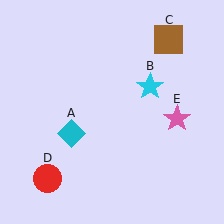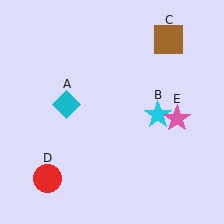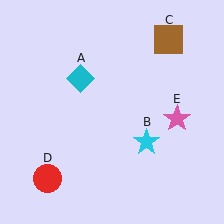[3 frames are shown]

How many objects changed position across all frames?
2 objects changed position: cyan diamond (object A), cyan star (object B).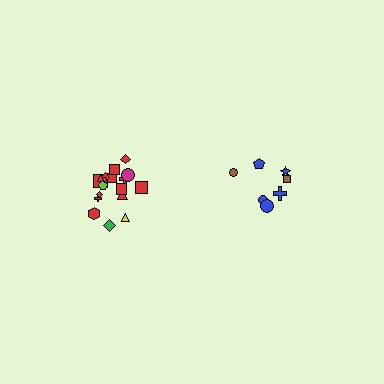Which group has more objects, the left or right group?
The left group.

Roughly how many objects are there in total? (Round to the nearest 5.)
Roughly 25 objects in total.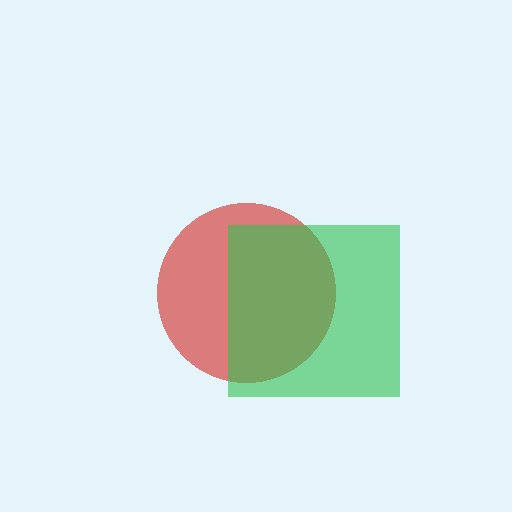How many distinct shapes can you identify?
There are 2 distinct shapes: a red circle, a green square.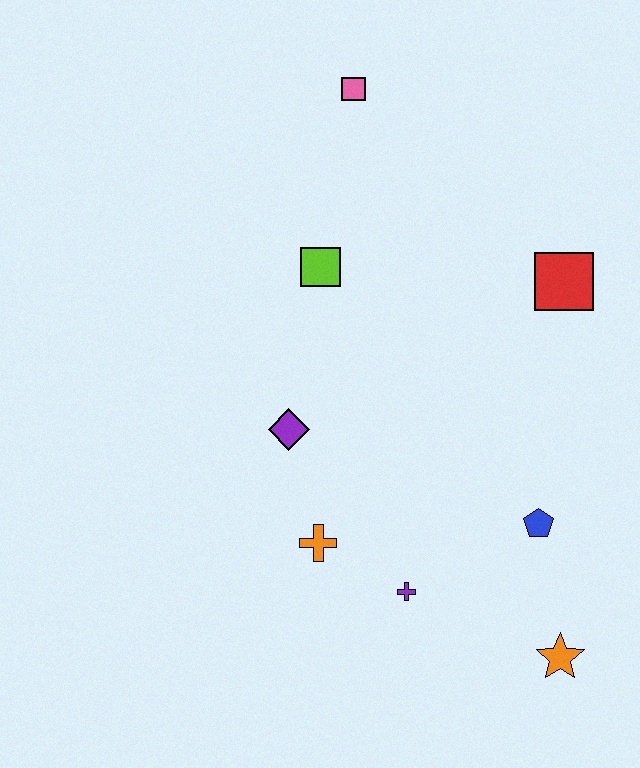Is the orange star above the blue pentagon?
No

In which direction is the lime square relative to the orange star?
The lime square is above the orange star.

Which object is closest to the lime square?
The purple diamond is closest to the lime square.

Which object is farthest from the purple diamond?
The orange star is farthest from the purple diamond.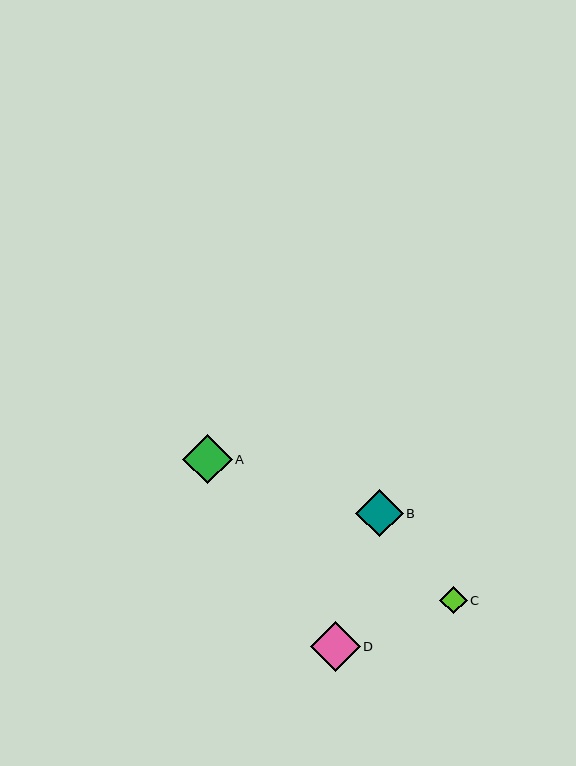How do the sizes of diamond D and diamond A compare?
Diamond D and diamond A are approximately the same size.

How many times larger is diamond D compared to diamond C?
Diamond D is approximately 1.8 times the size of diamond C.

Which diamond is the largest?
Diamond D is the largest with a size of approximately 50 pixels.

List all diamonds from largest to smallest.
From largest to smallest: D, A, B, C.